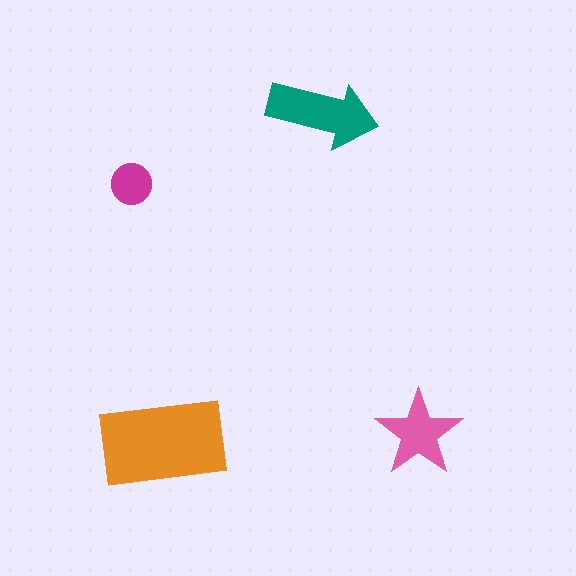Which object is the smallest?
The magenta circle.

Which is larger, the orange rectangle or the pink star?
The orange rectangle.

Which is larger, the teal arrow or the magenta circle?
The teal arrow.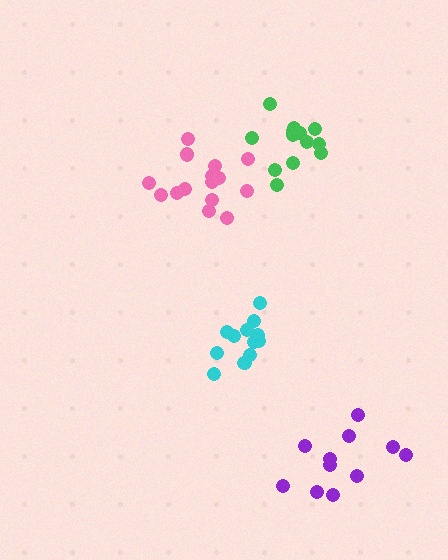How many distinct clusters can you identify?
There are 4 distinct clusters.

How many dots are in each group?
Group 1: 16 dots, Group 2: 11 dots, Group 3: 12 dots, Group 4: 13 dots (52 total).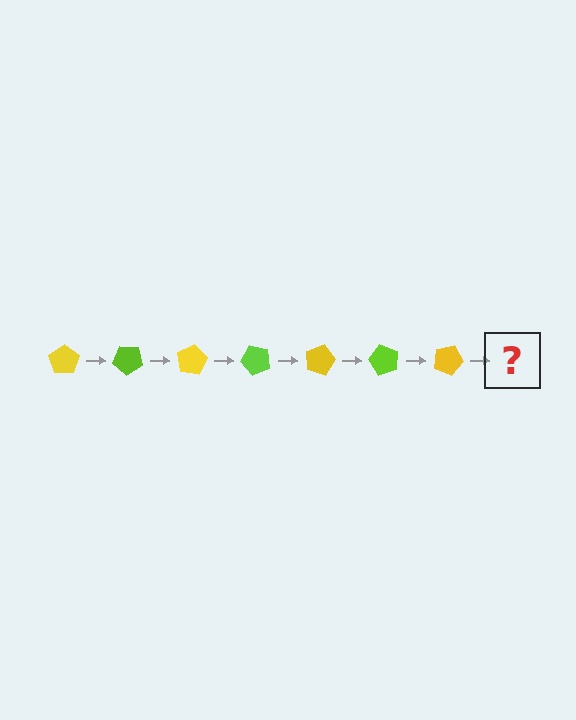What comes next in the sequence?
The next element should be a lime pentagon, rotated 280 degrees from the start.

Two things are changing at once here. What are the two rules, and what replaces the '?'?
The two rules are that it rotates 40 degrees each step and the color cycles through yellow and lime. The '?' should be a lime pentagon, rotated 280 degrees from the start.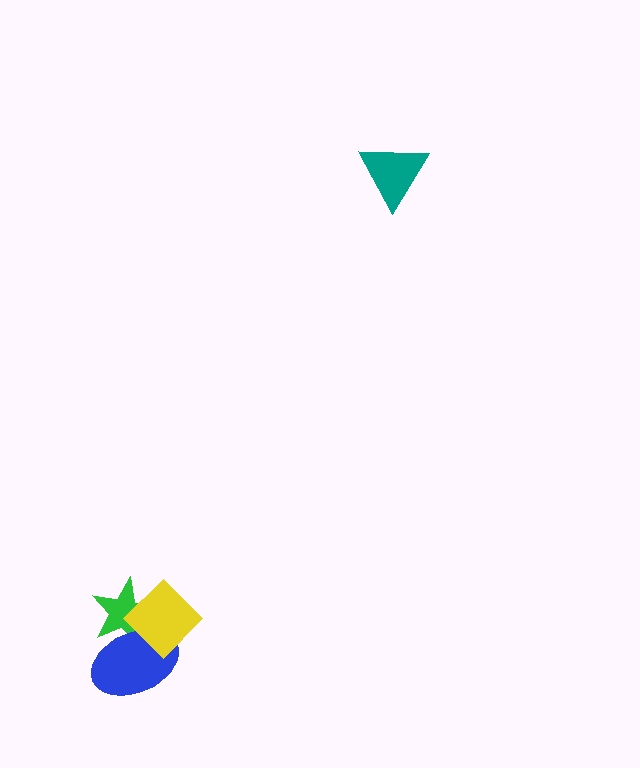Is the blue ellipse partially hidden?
Yes, it is partially covered by another shape.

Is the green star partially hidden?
Yes, it is partially covered by another shape.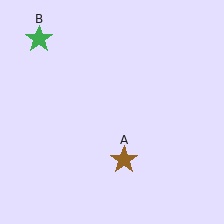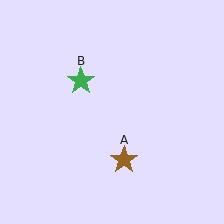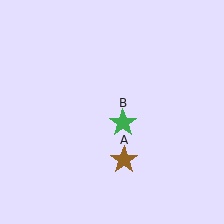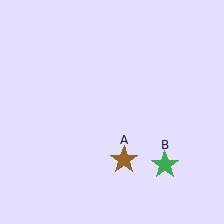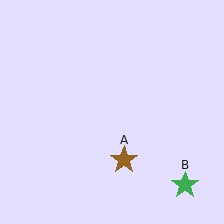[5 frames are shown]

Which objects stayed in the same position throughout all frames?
Brown star (object A) remained stationary.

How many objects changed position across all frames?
1 object changed position: green star (object B).